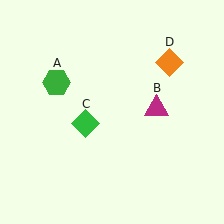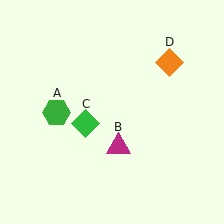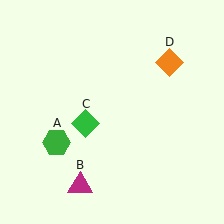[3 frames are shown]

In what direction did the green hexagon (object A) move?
The green hexagon (object A) moved down.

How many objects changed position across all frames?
2 objects changed position: green hexagon (object A), magenta triangle (object B).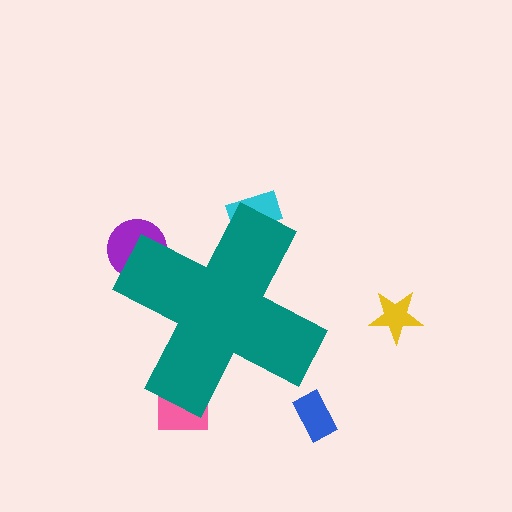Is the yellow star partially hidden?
No, the yellow star is fully visible.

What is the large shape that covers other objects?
A teal cross.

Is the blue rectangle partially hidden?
No, the blue rectangle is fully visible.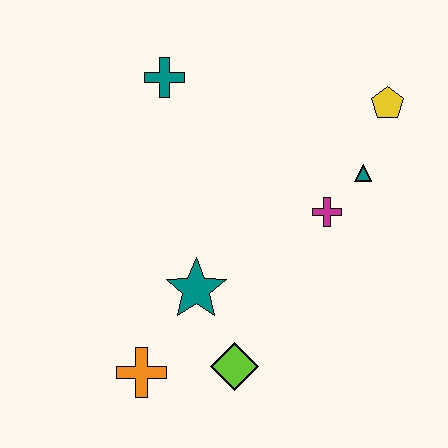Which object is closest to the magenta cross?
The teal triangle is closest to the magenta cross.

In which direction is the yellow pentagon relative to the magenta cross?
The yellow pentagon is above the magenta cross.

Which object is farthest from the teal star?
The yellow pentagon is farthest from the teal star.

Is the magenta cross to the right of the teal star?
Yes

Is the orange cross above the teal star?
No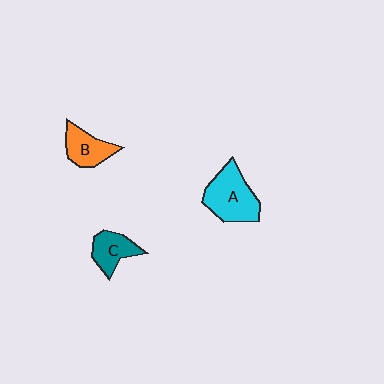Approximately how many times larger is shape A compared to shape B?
Approximately 1.6 times.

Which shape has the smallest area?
Shape C (teal).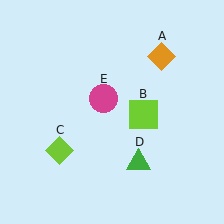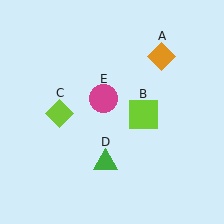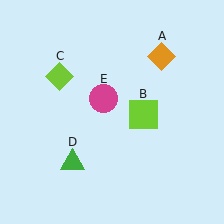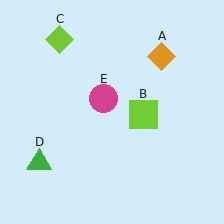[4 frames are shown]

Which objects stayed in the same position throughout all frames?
Orange diamond (object A) and lime square (object B) and magenta circle (object E) remained stationary.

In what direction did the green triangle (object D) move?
The green triangle (object D) moved left.